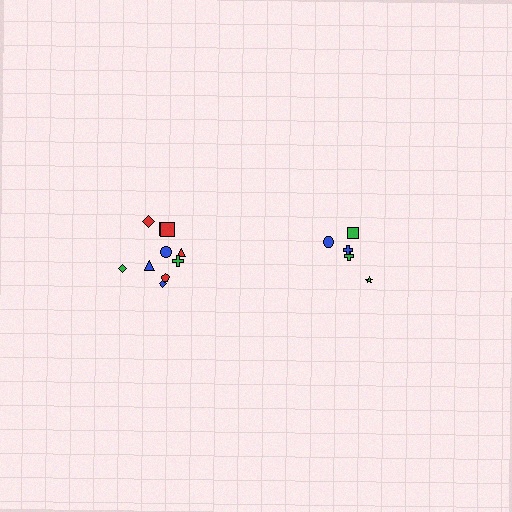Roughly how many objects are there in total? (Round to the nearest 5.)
Roughly 15 objects in total.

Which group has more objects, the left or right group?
The left group.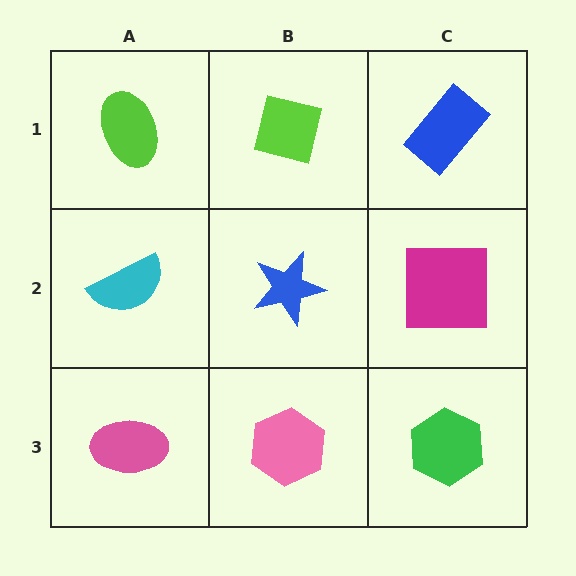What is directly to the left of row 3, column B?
A pink ellipse.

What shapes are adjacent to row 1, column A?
A cyan semicircle (row 2, column A), a lime square (row 1, column B).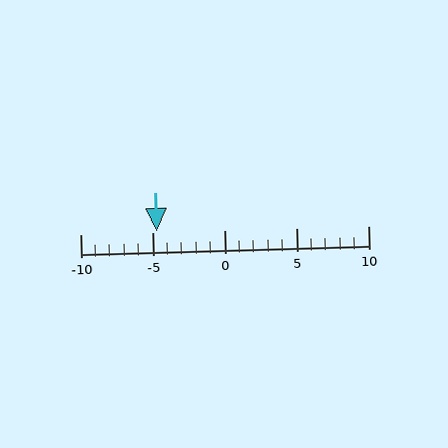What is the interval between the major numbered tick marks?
The major tick marks are spaced 5 units apart.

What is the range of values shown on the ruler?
The ruler shows values from -10 to 10.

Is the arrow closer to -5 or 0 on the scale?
The arrow is closer to -5.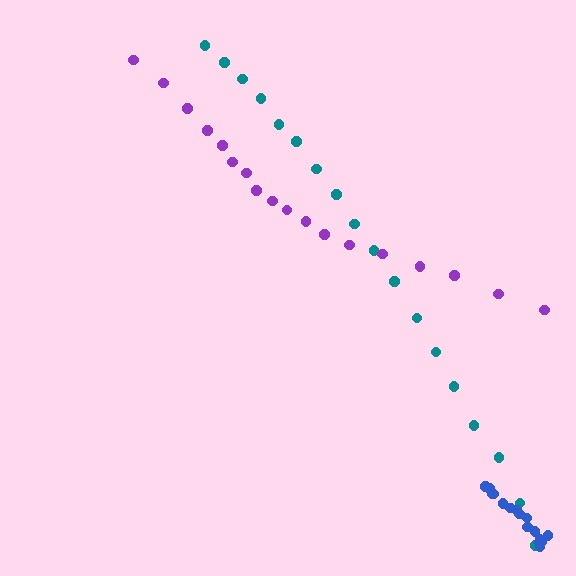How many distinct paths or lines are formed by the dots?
There are 3 distinct paths.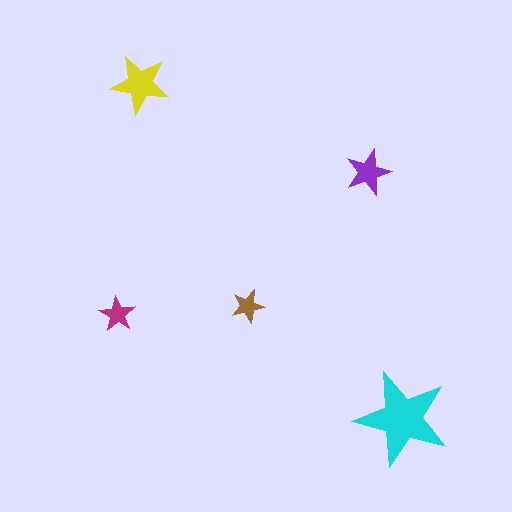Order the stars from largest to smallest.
the cyan one, the yellow one, the purple one, the magenta one, the brown one.